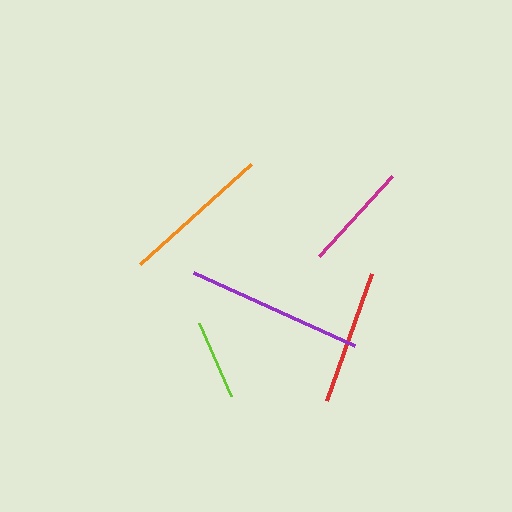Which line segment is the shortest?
The lime line is the shortest at approximately 79 pixels.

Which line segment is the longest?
The purple line is the longest at approximately 176 pixels.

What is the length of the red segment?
The red segment is approximately 135 pixels long.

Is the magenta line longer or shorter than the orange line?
The orange line is longer than the magenta line.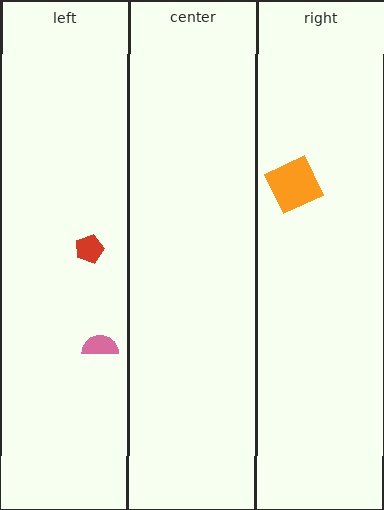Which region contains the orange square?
The right region.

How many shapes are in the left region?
2.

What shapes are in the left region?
The red pentagon, the pink semicircle.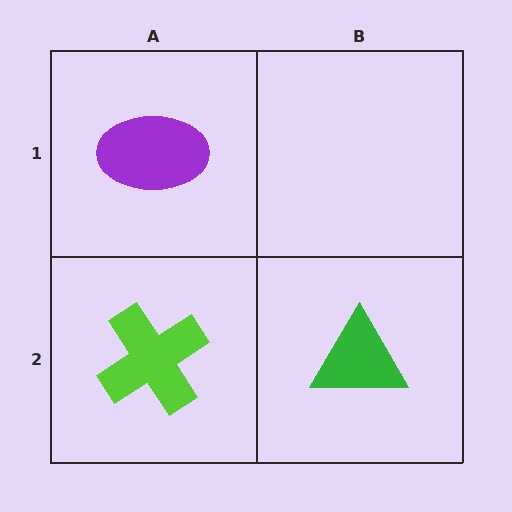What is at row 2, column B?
A green triangle.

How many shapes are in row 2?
2 shapes.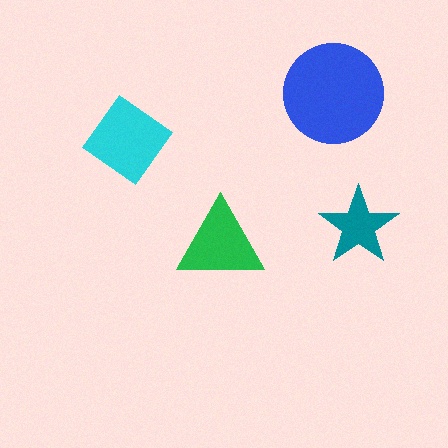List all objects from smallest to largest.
The teal star, the green triangle, the cyan diamond, the blue circle.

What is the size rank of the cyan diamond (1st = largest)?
2nd.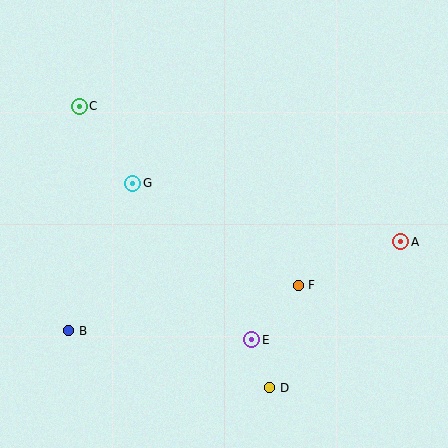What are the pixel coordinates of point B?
Point B is at (69, 331).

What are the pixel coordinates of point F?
Point F is at (298, 285).